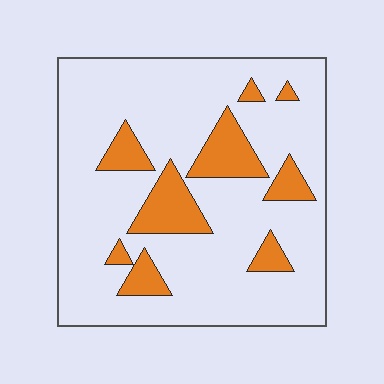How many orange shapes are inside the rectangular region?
9.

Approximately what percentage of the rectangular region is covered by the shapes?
Approximately 20%.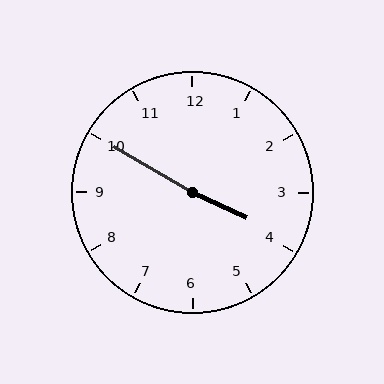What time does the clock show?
3:50.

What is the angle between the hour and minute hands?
Approximately 175 degrees.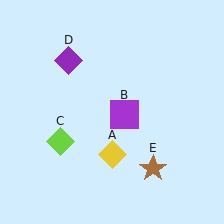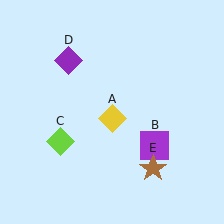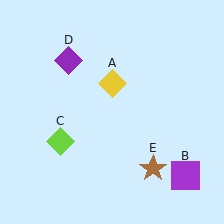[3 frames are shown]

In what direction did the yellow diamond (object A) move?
The yellow diamond (object A) moved up.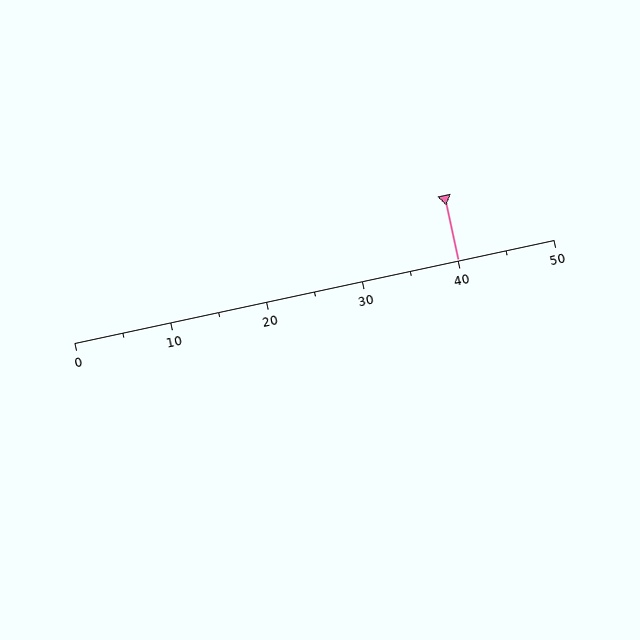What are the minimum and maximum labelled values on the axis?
The axis runs from 0 to 50.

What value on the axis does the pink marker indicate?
The marker indicates approximately 40.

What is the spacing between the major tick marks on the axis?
The major ticks are spaced 10 apart.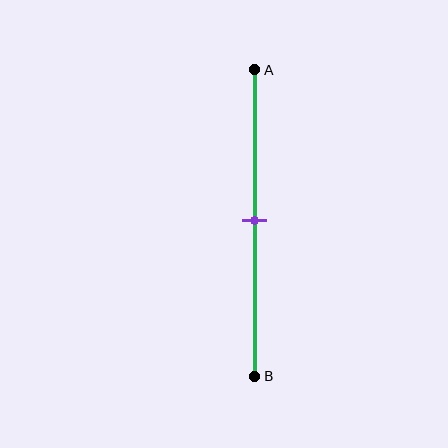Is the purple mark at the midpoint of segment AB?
Yes, the mark is approximately at the midpoint.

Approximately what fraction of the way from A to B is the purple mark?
The purple mark is approximately 50% of the way from A to B.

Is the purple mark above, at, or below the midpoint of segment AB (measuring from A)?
The purple mark is approximately at the midpoint of segment AB.